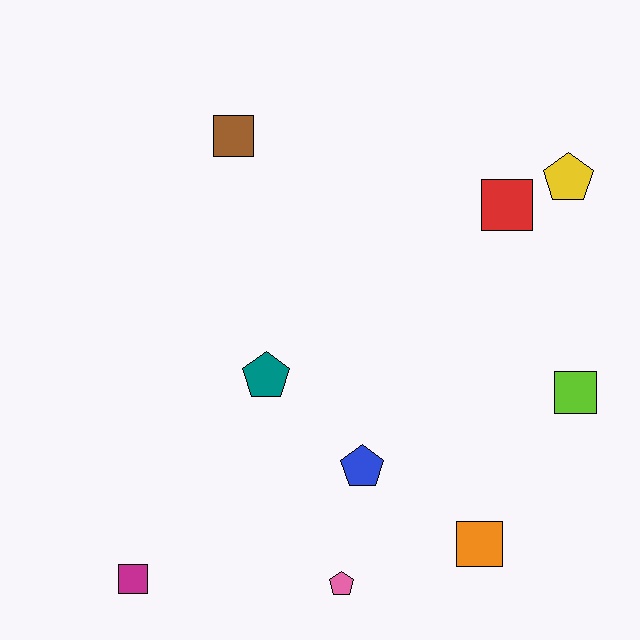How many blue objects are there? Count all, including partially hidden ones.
There is 1 blue object.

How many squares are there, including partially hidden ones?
There are 5 squares.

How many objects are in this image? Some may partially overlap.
There are 9 objects.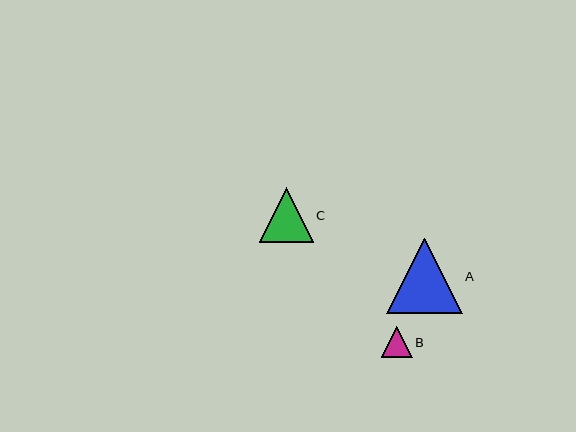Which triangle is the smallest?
Triangle B is the smallest with a size of approximately 31 pixels.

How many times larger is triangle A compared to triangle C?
Triangle A is approximately 1.4 times the size of triangle C.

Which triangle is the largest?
Triangle A is the largest with a size of approximately 75 pixels.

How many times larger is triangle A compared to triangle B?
Triangle A is approximately 2.5 times the size of triangle B.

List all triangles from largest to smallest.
From largest to smallest: A, C, B.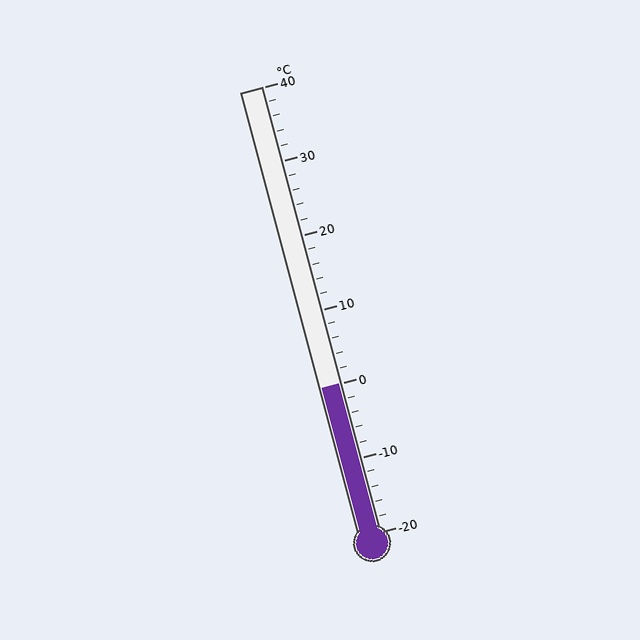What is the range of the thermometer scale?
The thermometer scale ranges from -20°C to 40°C.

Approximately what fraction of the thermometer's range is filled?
The thermometer is filled to approximately 35% of its range.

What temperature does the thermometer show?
The thermometer shows approximately 0°C.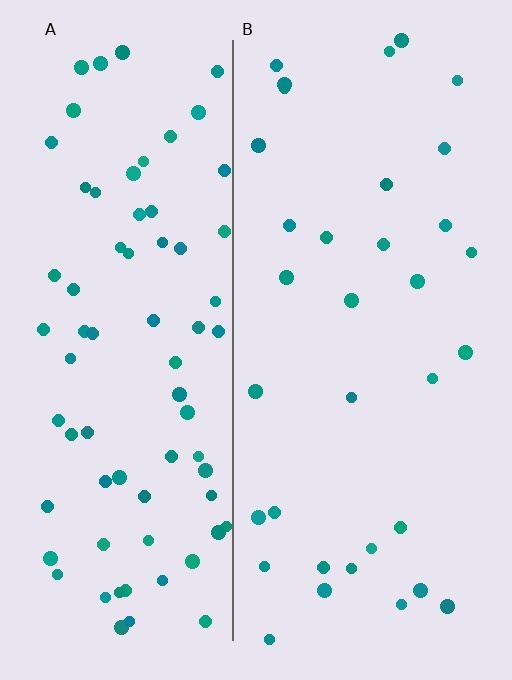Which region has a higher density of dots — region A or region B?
A (the left).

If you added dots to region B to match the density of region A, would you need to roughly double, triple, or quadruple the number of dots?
Approximately double.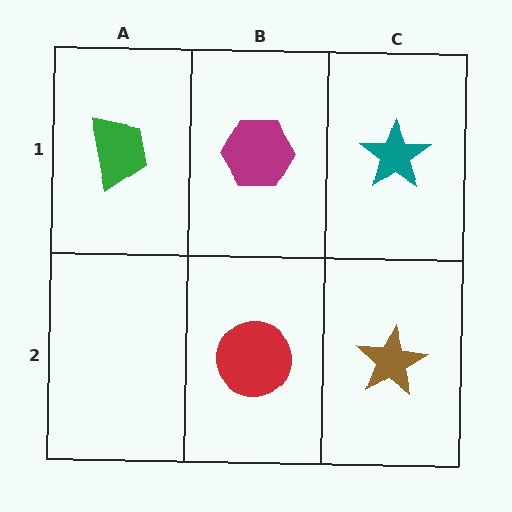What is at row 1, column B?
A magenta hexagon.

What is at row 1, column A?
A green trapezoid.